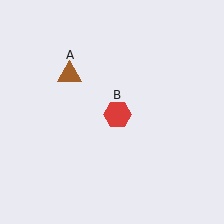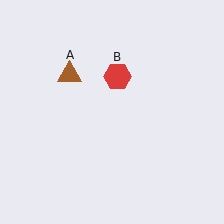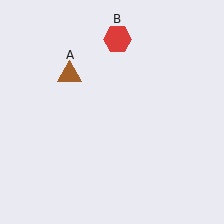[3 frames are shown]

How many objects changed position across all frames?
1 object changed position: red hexagon (object B).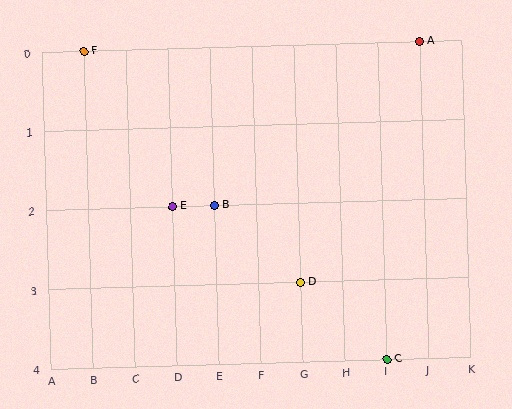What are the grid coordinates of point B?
Point B is at grid coordinates (E, 2).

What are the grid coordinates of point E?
Point E is at grid coordinates (D, 2).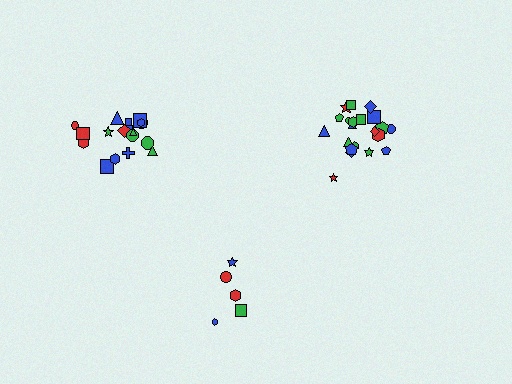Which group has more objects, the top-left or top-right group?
The top-right group.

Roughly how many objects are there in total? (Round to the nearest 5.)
Roughly 45 objects in total.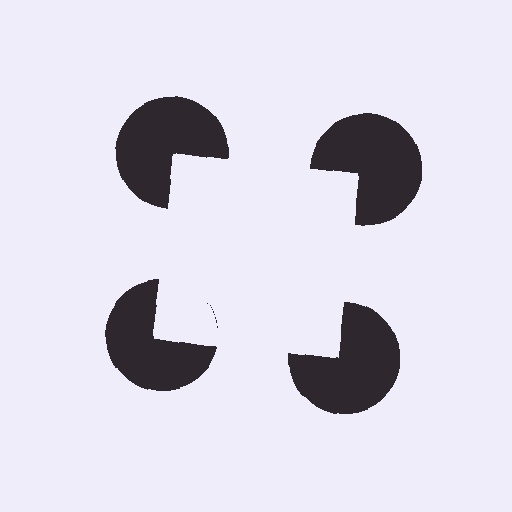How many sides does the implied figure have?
4 sides.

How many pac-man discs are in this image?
There are 4 — one at each vertex of the illusory square.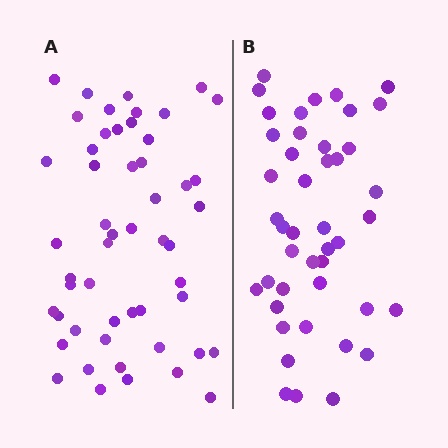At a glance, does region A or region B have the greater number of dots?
Region A (the left region) has more dots.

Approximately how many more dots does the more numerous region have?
Region A has roughly 8 or so more dots than region B.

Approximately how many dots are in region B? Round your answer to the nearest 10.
About 40 dots. (The exact count is 44, which rounds to 40.)